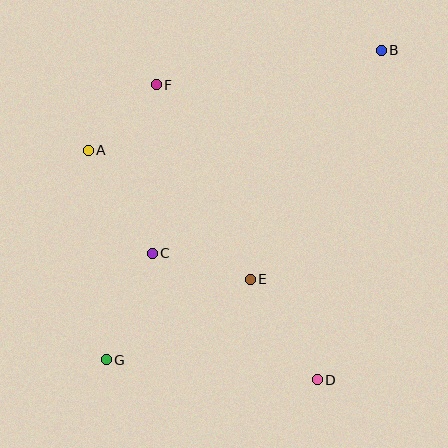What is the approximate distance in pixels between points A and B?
The distance between A and B is approximately 310 pixels.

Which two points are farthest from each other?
Points B and G are farthest from each other.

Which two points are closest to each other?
Points A and F are closest to each other.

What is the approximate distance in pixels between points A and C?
The distance between A and C is approximately 122 pixels.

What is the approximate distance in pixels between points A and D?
The distance between A and D is approximately 324 pixels.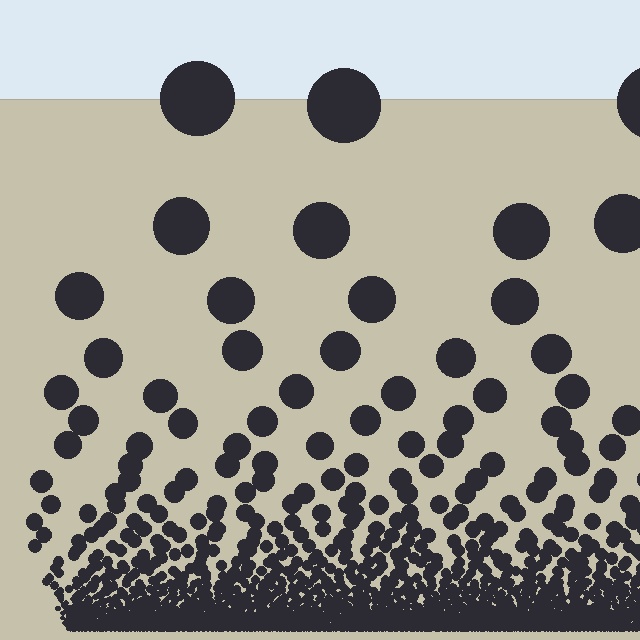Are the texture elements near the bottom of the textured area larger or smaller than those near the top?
Smaller. The gradient is inverted — elements near the bottom are smaller and denser.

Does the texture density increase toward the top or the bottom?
Density increases toward the bottom.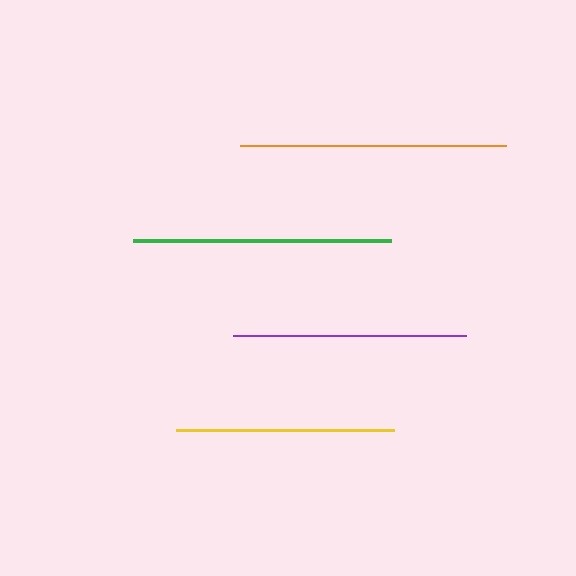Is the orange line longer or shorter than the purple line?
The orange line is longer than the purple line.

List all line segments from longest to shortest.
From longest to shortest: orange, green, purple, yellow.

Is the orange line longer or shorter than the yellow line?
The orange line is longer than the yellow line.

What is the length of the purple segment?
The purple segment is approximately 233 pixels long.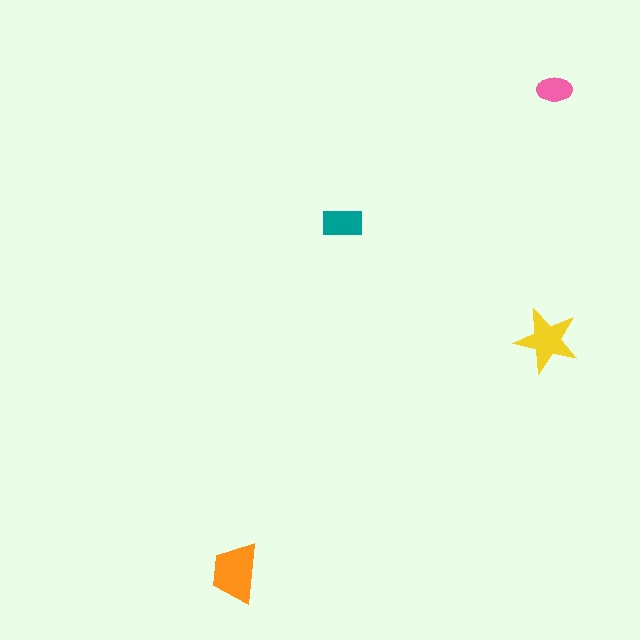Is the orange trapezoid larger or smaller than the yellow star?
Larger.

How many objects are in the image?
There are 4 objects in the image.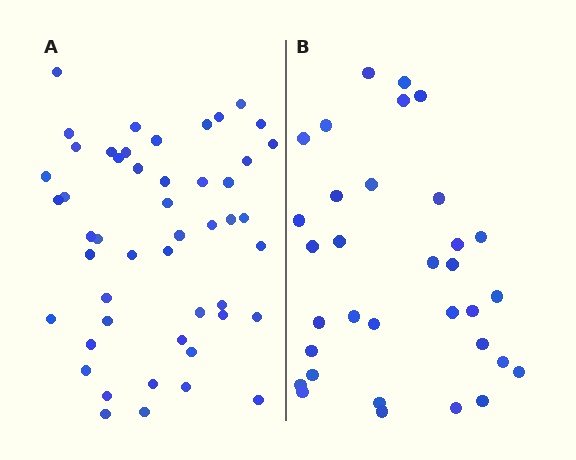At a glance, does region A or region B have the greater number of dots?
Region A (the left region) has more dots.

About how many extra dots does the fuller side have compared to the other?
Region A has approximately 15 more dots than region B.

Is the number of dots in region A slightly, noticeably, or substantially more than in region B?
Region A has substantially more. The ratio is roughly 1.5 to 1.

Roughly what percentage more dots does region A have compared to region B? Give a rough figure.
About 50% more.